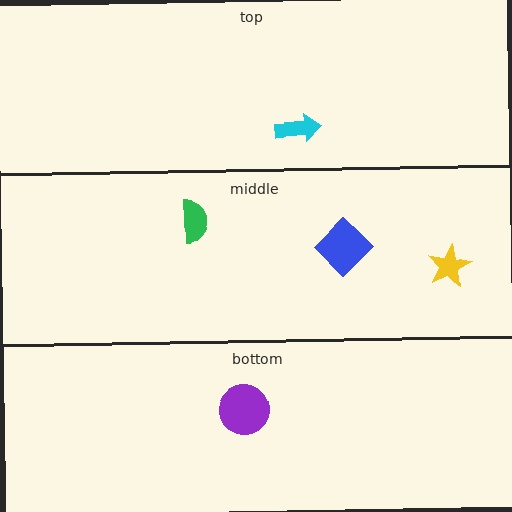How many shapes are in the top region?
1.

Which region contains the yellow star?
The middle region.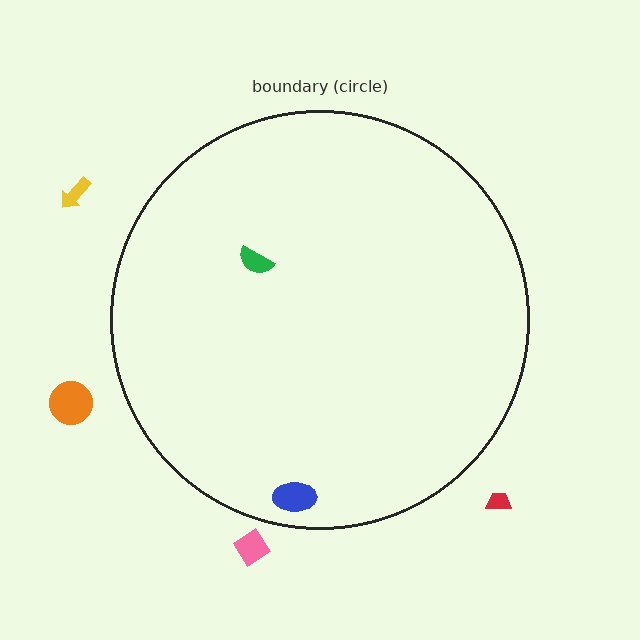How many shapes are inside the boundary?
2 inside, 4 outside.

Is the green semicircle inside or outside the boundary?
Inside.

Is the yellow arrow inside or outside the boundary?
Outside.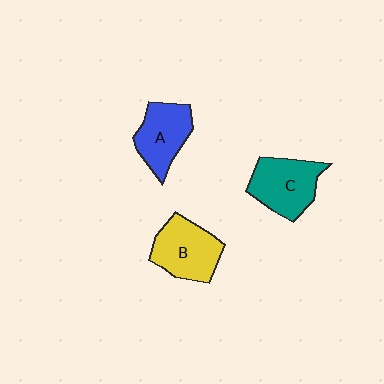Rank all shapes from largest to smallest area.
From largest to smallest: C (teal), B (yellow), A (blue).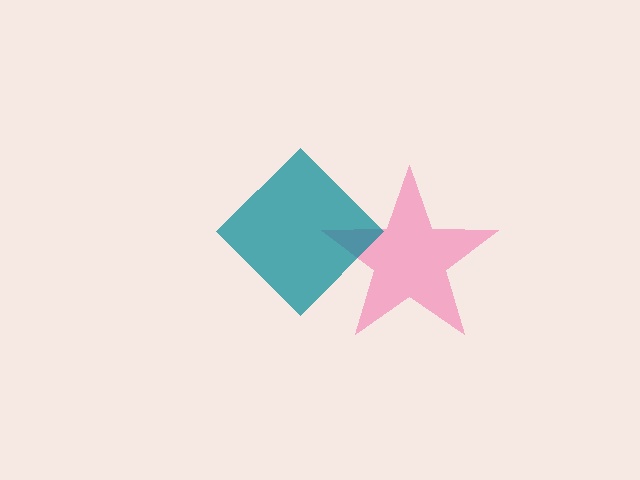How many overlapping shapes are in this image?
There are 2 overlapping shapes in the image.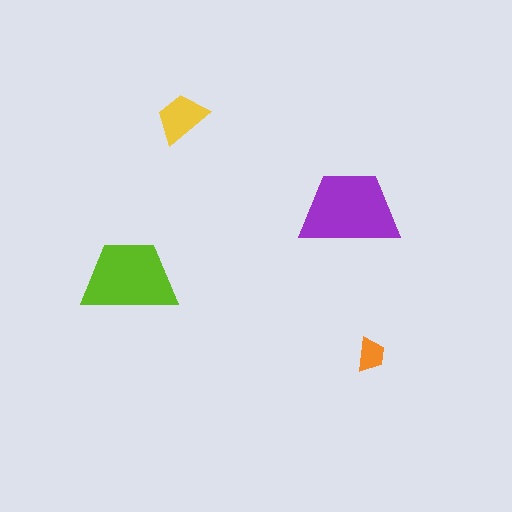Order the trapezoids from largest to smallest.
the purple one, the lime one, the yellow one, the orange one.